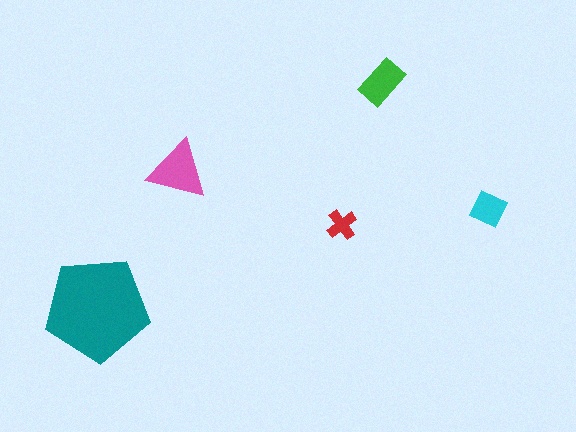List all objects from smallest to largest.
The red cross, the cyan diamond, the green rectangle, the pink triangle, the teal pentagon.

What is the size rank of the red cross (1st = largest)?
5th.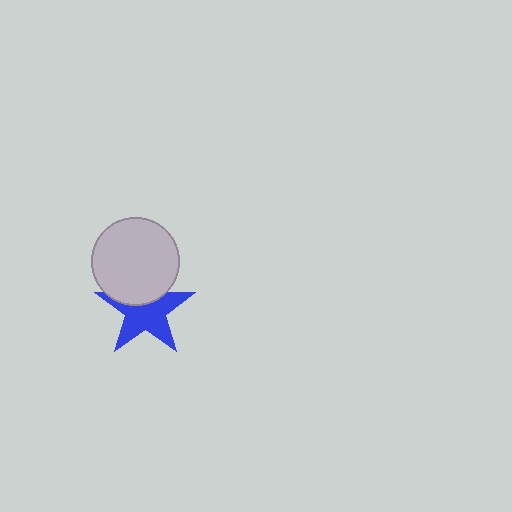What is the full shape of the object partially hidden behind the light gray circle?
The partially hidden object is a blue star.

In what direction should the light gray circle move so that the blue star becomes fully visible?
The light gray circle should move up. That is the shortest direction to clear the overlap and leave the blue star fully visible.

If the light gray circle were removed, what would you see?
You would see the complete blue star.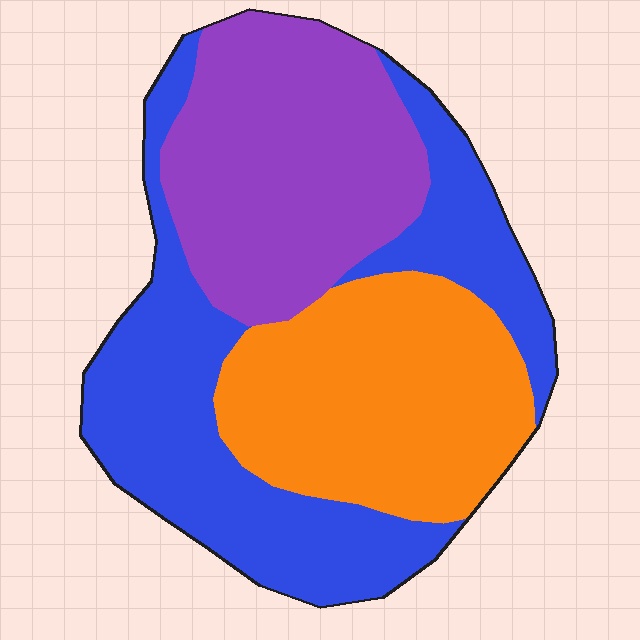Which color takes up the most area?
Blue, at roughly 40%.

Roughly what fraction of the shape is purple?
Purple takes up about one third (1/3) of the shape.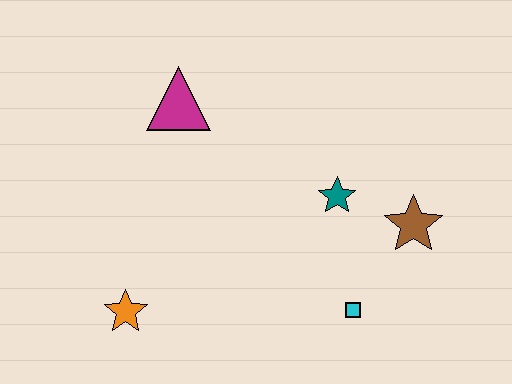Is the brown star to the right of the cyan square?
Yes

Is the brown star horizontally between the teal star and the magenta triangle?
No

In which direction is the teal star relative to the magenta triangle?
The teal star is to the right of the magenta triangle.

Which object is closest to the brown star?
The teal star is closest to the brown star.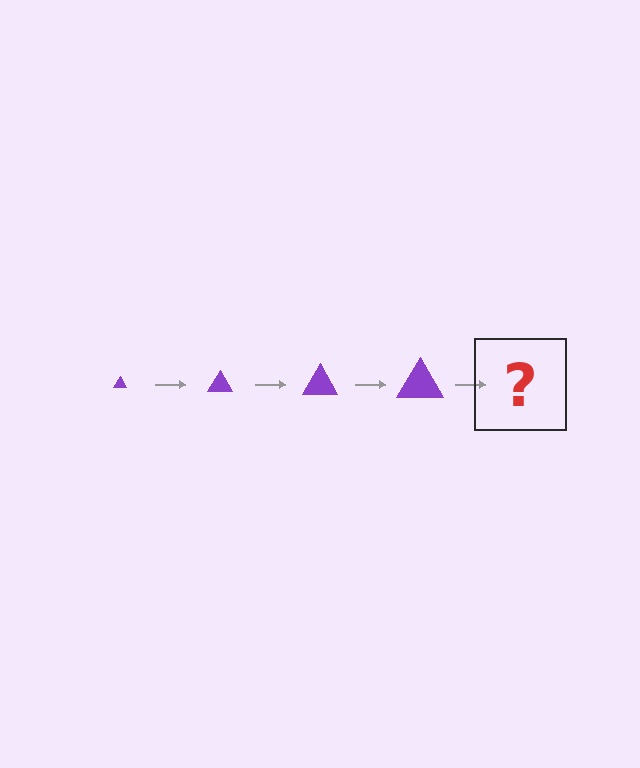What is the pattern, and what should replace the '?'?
The pattern is that the triangle gets progressively larger each step. The '?' should be a purple triangle, larger than the previous one.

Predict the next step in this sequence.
The next step is a purple triangle, larger than the previous one.